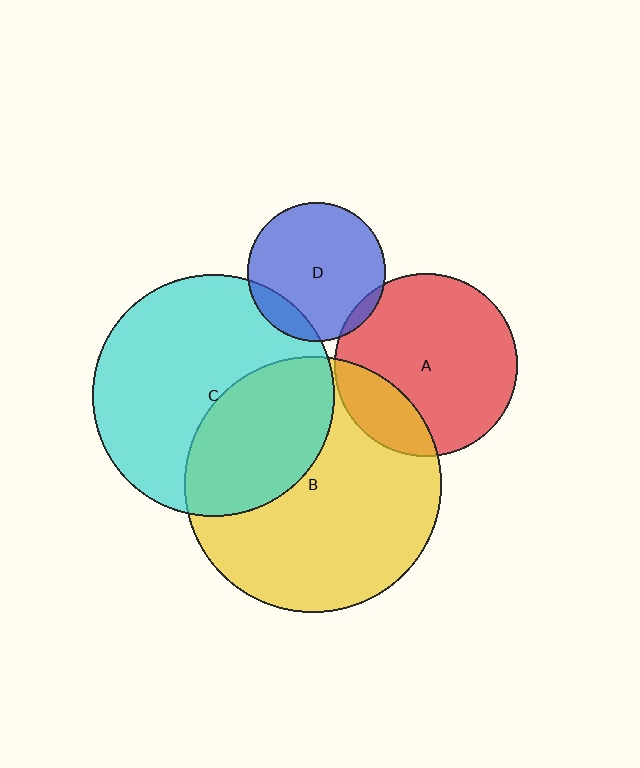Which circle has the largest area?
Circle B (yellow).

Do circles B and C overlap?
Yes.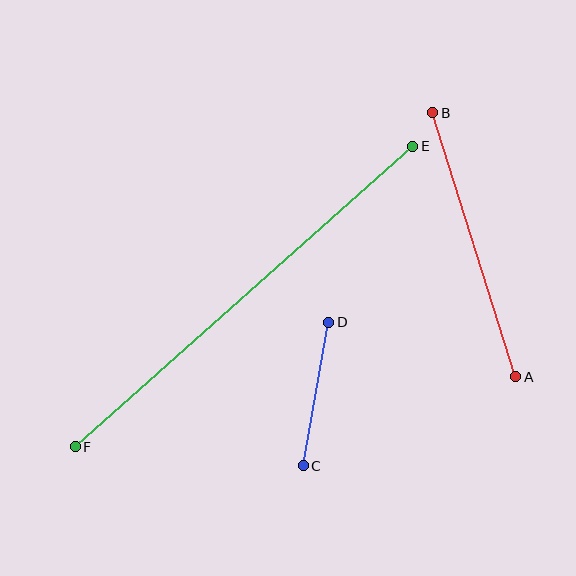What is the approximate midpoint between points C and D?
The midpoint is at approximately (316, 394) pixels.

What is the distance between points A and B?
The distance is approximately 277 pixels.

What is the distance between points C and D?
The distance is approximately 146 pixels.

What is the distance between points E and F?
The distance is approximately 452 pixels.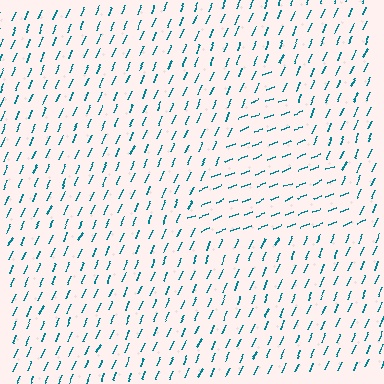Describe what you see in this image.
The image is filled with small teal line segments. A triangle region in the image has lines oriented differently from the surrounding lines, creating a visible texture boundary.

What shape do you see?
I see a triangle.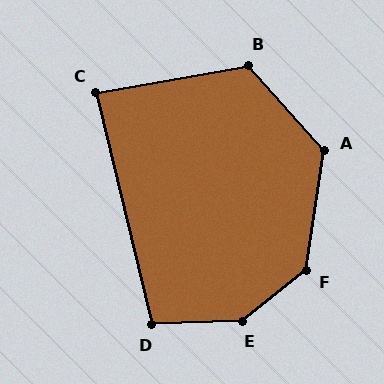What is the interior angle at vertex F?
Approximately 137 degrees (obtuse).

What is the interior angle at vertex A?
Approximately 130 degrees (obtuse).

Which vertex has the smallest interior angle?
C, at approximately 86 degrees.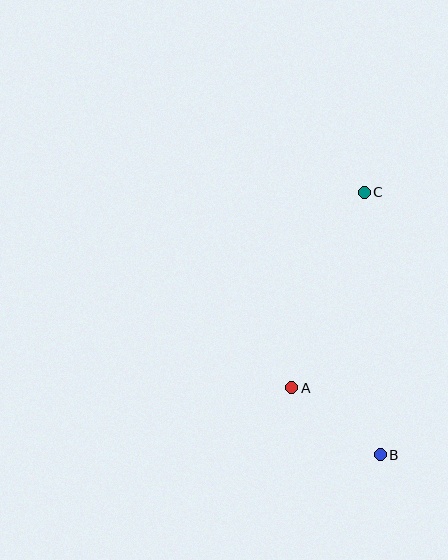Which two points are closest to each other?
Points A and B are closest to each other.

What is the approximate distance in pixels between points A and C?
The distance between A and C is approximately 208 pixels.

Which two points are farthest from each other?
Points B and C are farthest from each other.